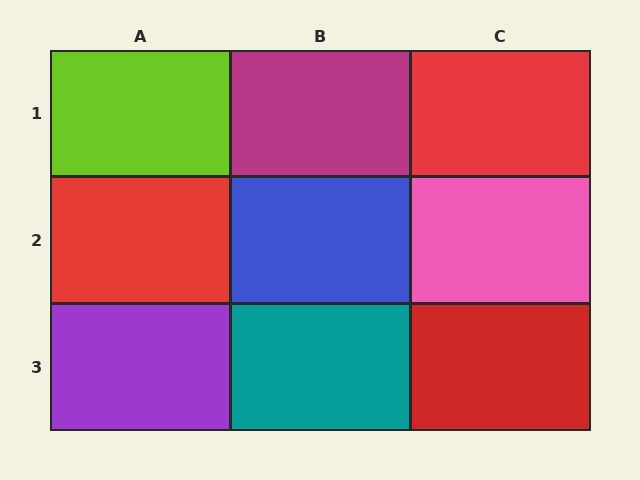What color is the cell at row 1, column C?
Red.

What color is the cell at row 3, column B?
Teal.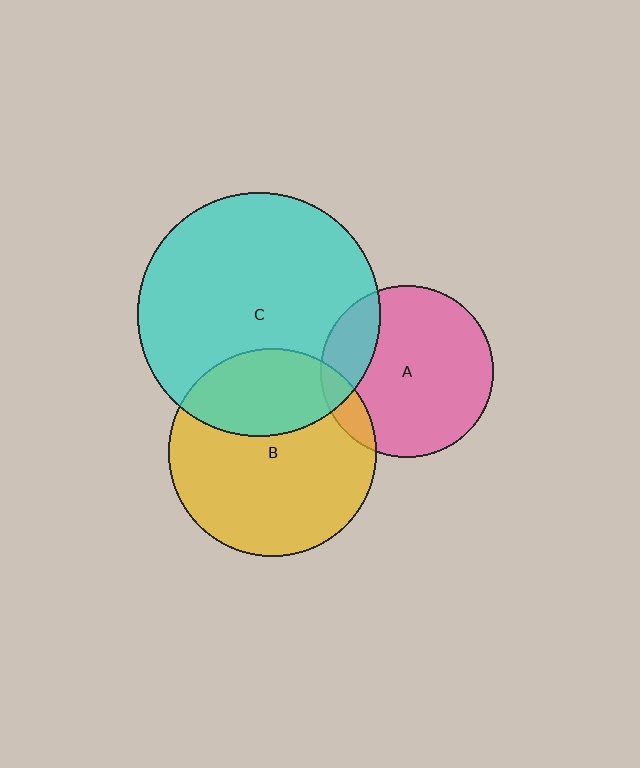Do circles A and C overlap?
Yes.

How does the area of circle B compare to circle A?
Approximately 1.5 times.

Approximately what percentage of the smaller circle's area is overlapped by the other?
Approximately 20%.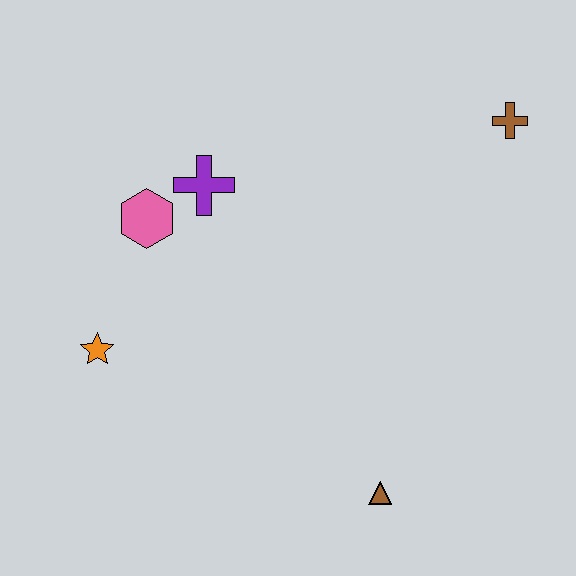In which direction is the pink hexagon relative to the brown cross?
The pink hexagon is to the left of the brown cross.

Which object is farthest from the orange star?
The brown cross is farthest from the orange star.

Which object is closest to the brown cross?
The purple cross is closest to the brown cross.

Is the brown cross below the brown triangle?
No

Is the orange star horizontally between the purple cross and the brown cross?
No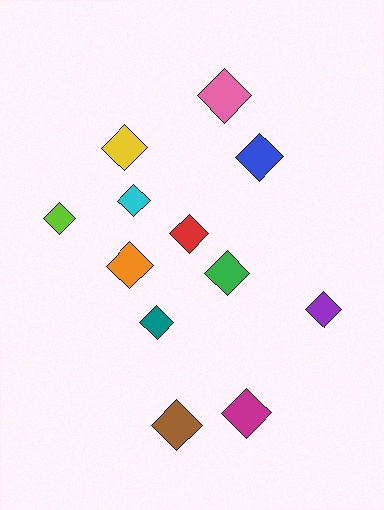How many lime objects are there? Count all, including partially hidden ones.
There is 1 lime object.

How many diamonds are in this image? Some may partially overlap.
There are 12 diamonds.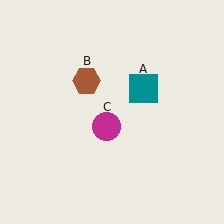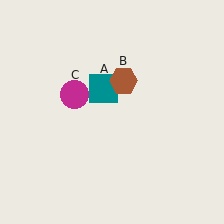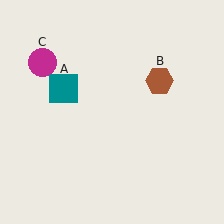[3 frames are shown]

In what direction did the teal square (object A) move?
The teal square (object A) moved left.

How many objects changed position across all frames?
3 objects changed position: teal square (object A), brown hexagon (object B), magenta circle (object C).